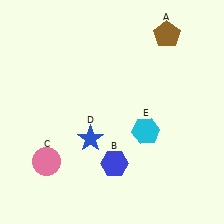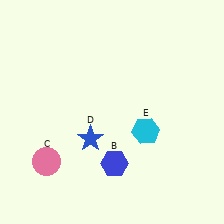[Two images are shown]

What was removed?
The brown pentagon (A) was removed in Image 2.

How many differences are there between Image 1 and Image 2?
There is 1 difference between the two images.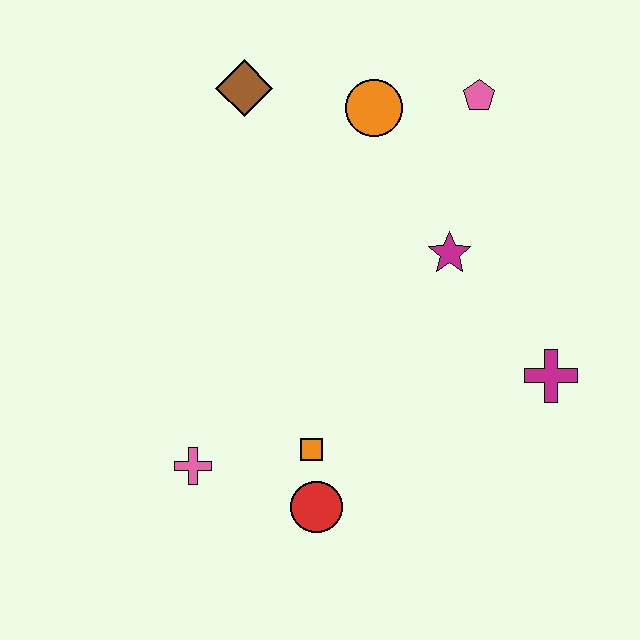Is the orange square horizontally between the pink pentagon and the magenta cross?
No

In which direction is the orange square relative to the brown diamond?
The orange square is below the brown diamond.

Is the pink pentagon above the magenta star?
Yes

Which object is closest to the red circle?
The orange square is closest to the red circle.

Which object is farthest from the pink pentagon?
The pink cross is farthest from the pink pentagon.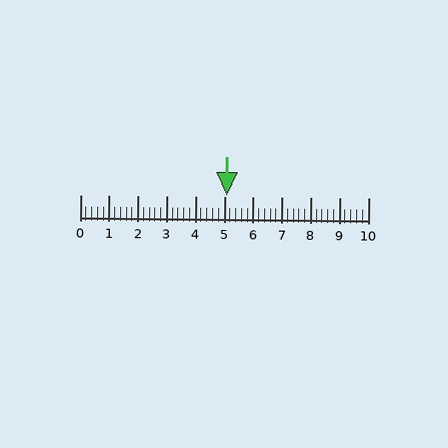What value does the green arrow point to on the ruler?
The green arrow points to approximately 5.1.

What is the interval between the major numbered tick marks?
The major tick marks are spaced 1 units apart.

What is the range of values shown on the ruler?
The ruler shows values from 0 to 10.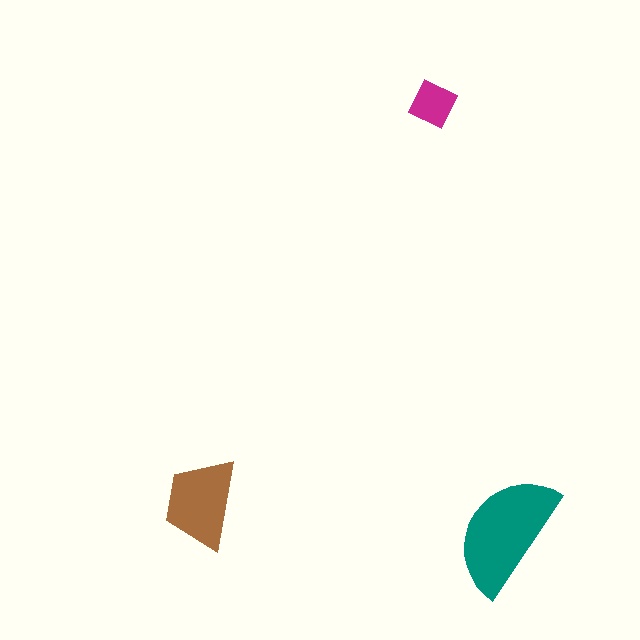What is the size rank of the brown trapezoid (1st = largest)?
2nd.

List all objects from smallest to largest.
The magenta diamond, the brown trapezoid, the teal semicircle.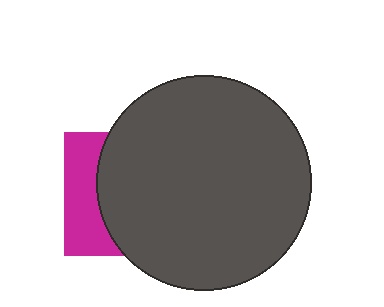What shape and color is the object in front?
The object in front is a dark gray circle.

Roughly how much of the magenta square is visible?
A small part of it is visible (roughly 31%).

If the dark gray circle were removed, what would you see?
You would see the complete magenta square.